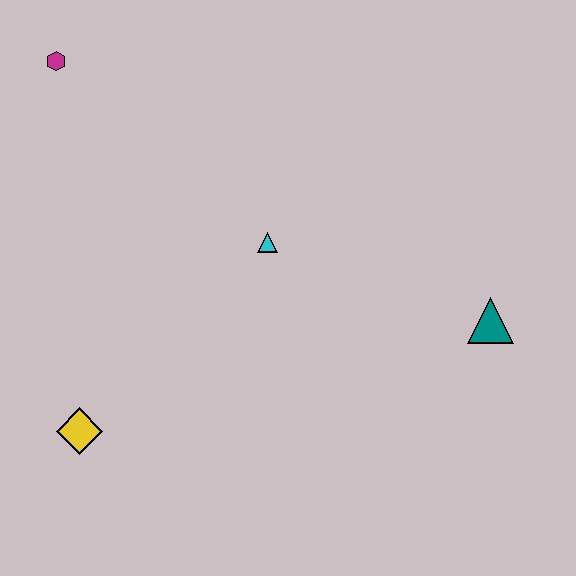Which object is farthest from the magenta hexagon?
The teal triangle is farthest from the magenta hexagon.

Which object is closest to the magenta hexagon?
The cyan triangle is closest to the magenta hexagon.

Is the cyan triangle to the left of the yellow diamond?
No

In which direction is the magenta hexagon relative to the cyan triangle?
The magenta hexagon is to the left of the cyan triangle.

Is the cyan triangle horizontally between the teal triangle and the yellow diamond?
Yes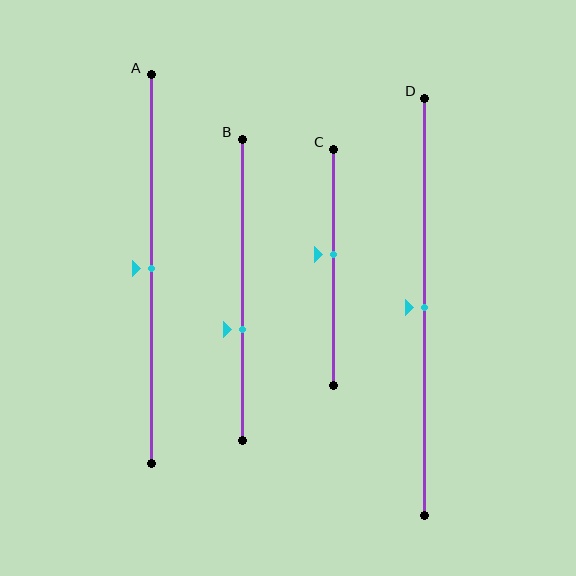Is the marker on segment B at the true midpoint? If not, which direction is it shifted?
No, the marker on segment B is shifted downward by about 13% of the segment length.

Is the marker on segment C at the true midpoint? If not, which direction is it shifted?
No, the marker on segment C is shifted upward by about 6% of the segment length.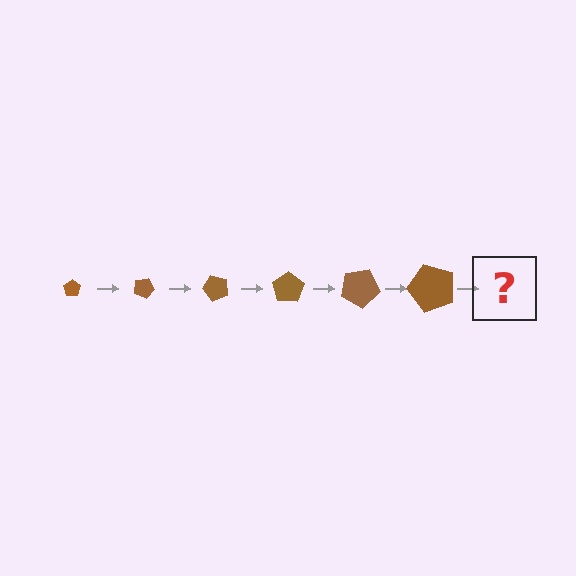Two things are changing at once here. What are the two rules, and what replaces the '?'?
The two rules are that the pentagon grows larger each step and it rotates 25 degrees each step. The '?' should be a pentagon, larger than the previous one and rotated 150 degrees from the start.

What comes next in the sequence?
The next element should be a pentagon, larger than the previous one and rotated 150 degrees from the start.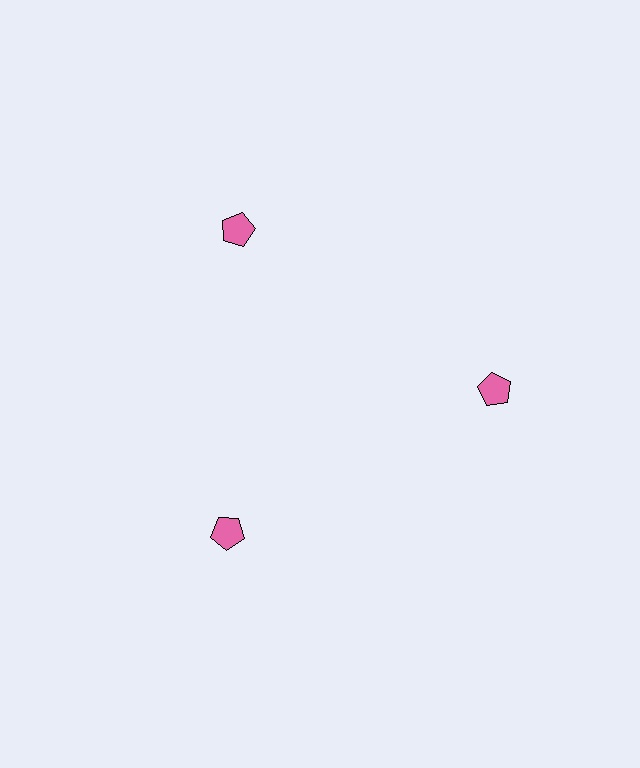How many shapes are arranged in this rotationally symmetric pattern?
There are 3 shapes, arranged in 3 groups of 1.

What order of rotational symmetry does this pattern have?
This pattern has 3-fold rotational symmetry.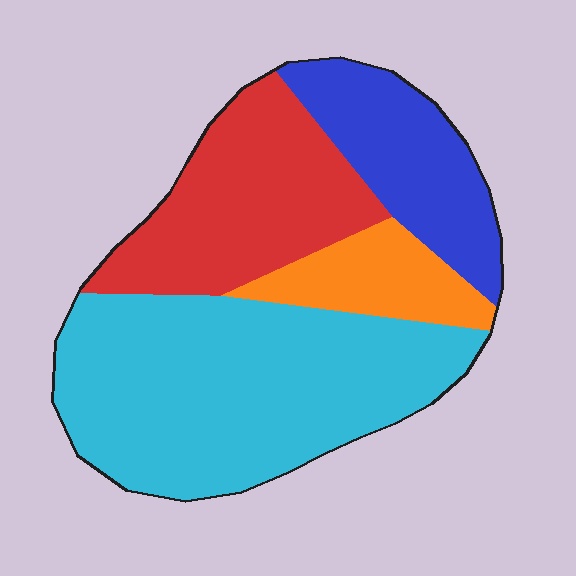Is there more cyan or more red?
Cyan.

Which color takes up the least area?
Orange, at roughly 10%.